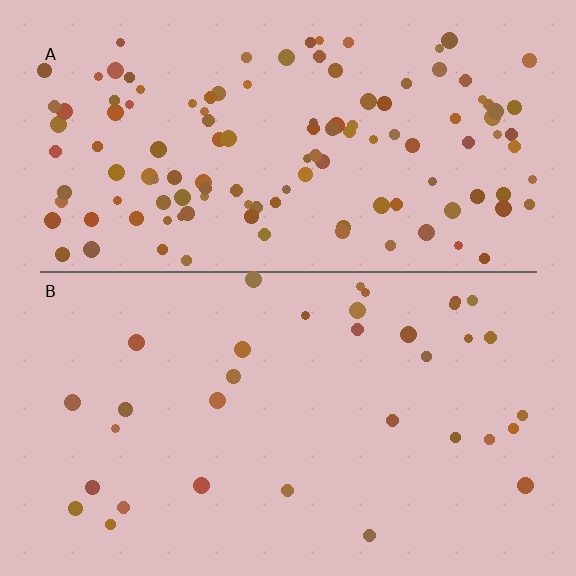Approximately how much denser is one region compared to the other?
Approximately 3.7× — region A over region B.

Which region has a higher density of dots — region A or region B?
A (the top).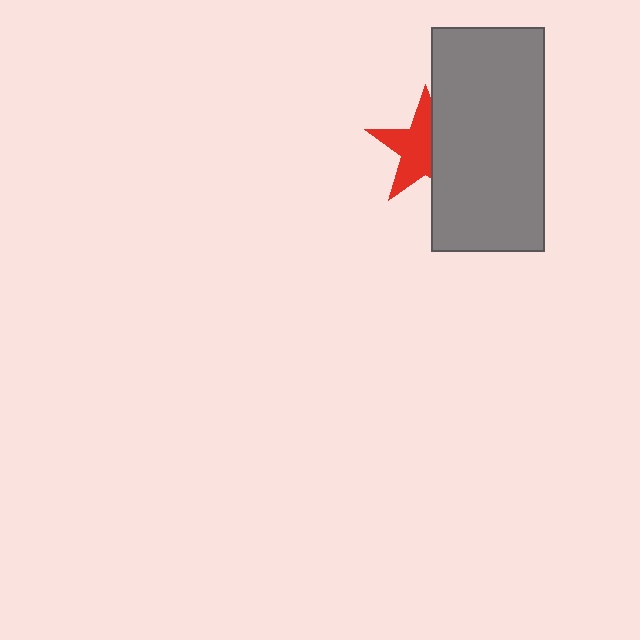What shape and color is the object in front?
The object in front is a gray rectangle.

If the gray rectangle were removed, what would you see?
You would see the complete red star.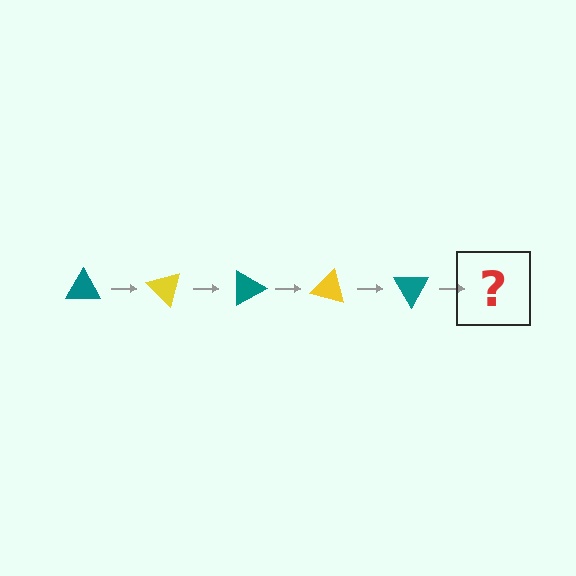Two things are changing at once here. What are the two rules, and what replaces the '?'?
The two rules are that it rotates 45 degrees each step and the color cycles through teal and yellow. The '?' should be a yellow triangle, rotated 225 degrees from the start.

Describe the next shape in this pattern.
It should be a yellow triangle, rotated 225 degrees from the start.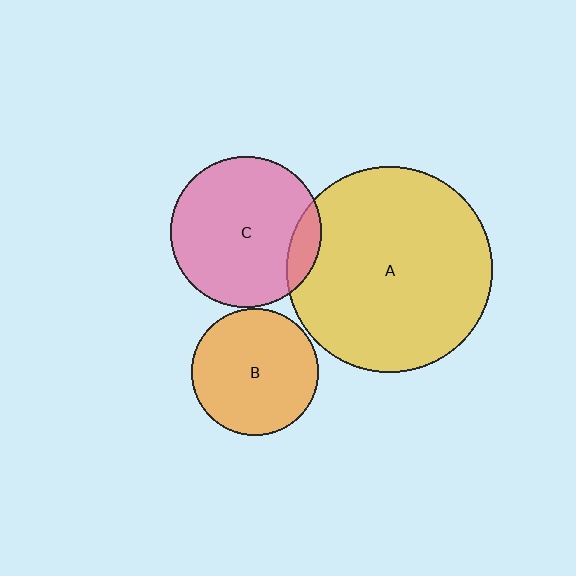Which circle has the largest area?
Circle A (yellow).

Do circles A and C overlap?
Yes.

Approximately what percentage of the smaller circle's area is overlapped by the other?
Approximately 10%.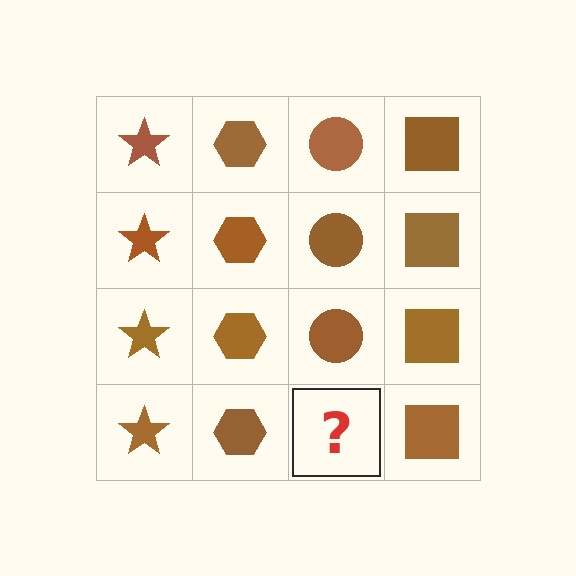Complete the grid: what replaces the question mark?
The question mark should be replaced with a brown circle.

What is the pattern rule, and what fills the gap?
The rule is that each column has a consistent shape. The gap should be filled with a brown circle.